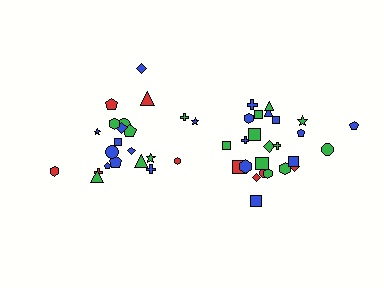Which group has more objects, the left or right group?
The right group.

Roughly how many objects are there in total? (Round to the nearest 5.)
Roughly 45 objects in total.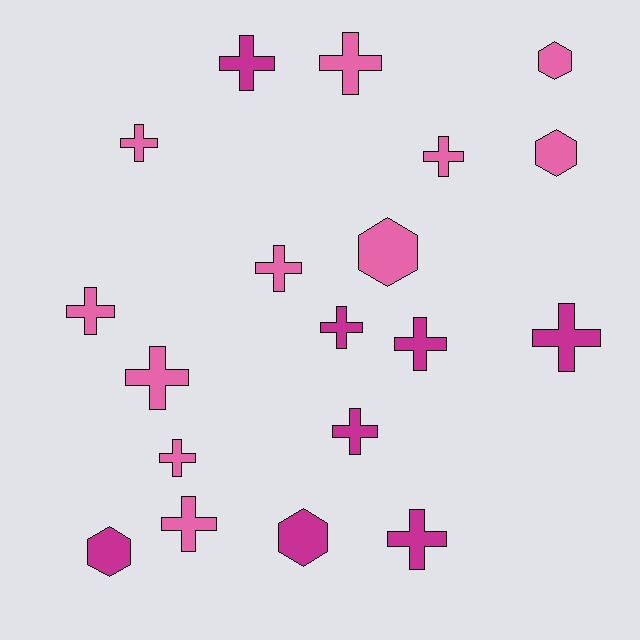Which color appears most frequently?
Pink, with 11 objects.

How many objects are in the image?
There are 19 objects.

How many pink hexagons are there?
There are 3 pink hexagons.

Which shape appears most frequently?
Cross, with 14 objects.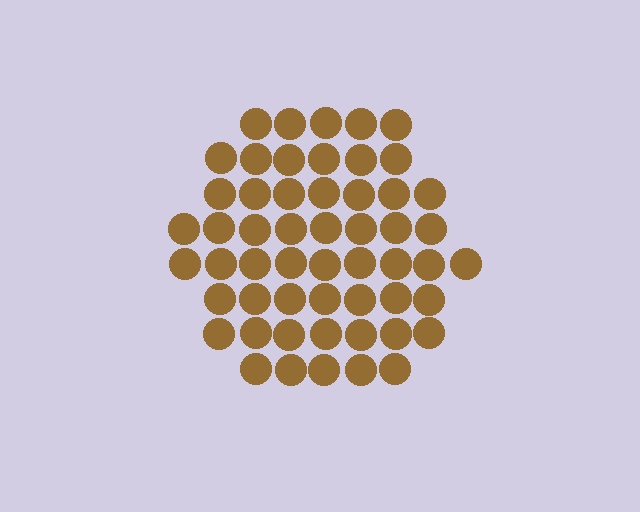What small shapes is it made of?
It is made of small circles.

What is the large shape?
The large shape is a hexagon.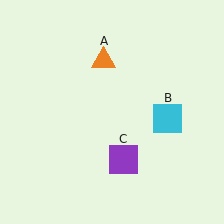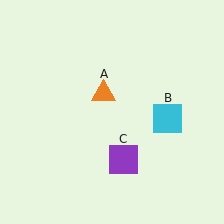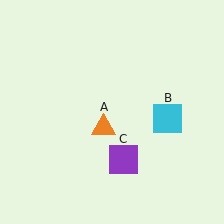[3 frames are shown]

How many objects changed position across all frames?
1 object changed position: orange triangle (object A).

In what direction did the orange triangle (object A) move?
The orange triangle (object A) moved down.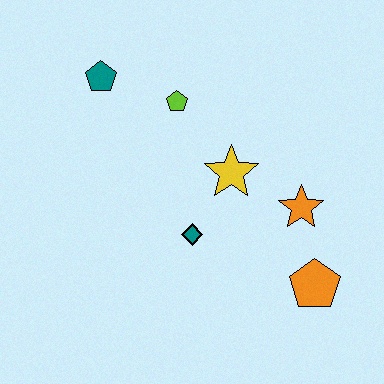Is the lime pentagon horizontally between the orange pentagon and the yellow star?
No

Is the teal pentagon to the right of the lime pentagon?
No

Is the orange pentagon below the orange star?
Yes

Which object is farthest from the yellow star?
The teal pentagon is farthest from the yellow star.